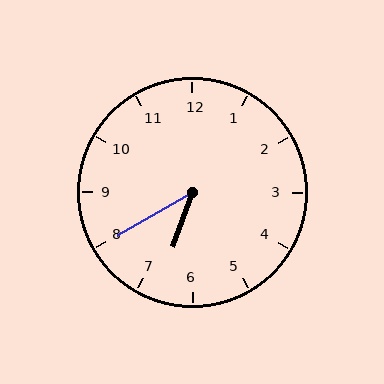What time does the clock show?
6:40.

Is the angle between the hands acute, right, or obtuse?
It is acute.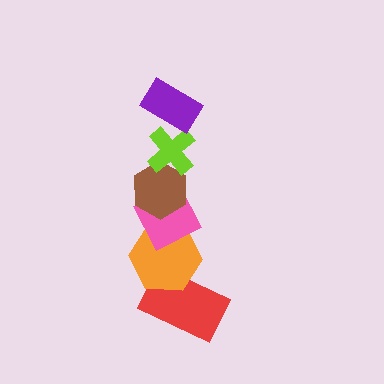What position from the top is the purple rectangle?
The purple rectangle is 1st from the top.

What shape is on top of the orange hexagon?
The pink diamond is on top of the orange hexagon.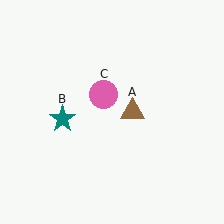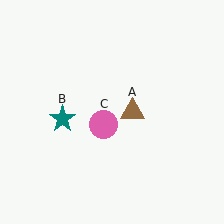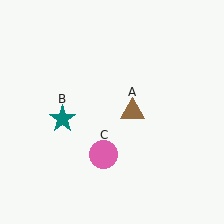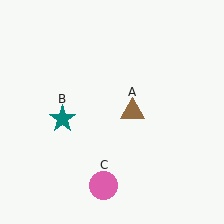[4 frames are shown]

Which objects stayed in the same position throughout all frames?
Brown triangle (object A) and teal star (object B) remained stationary.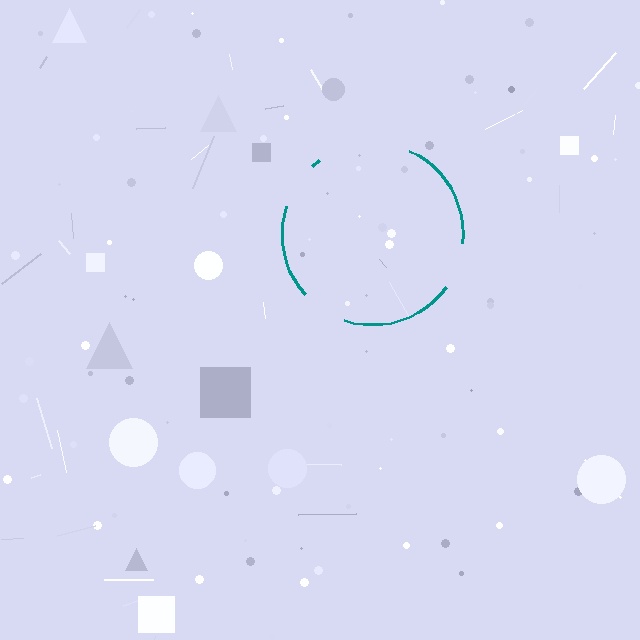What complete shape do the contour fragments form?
The contour fragments form a circle.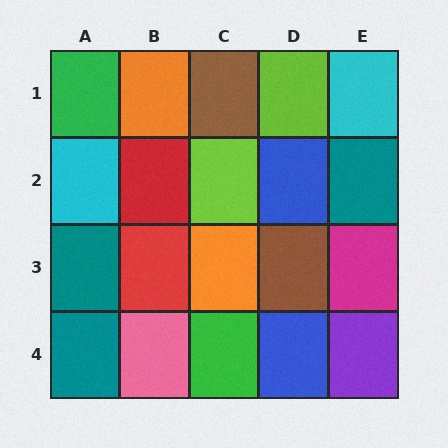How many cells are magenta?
1 cell is magenta.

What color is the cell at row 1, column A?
Green.